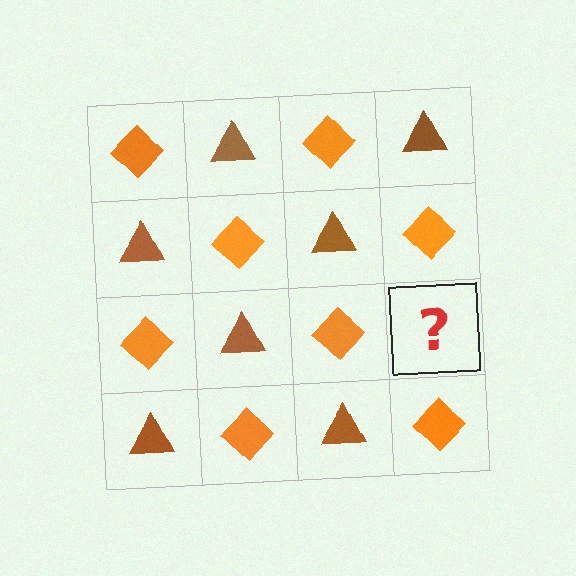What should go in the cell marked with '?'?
The missing cell should contain a brown triangle.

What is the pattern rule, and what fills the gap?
The rule is that it alternates orange diamond and brown triangle in a checkerboard pattern. The gap should be filled with a brown triangle.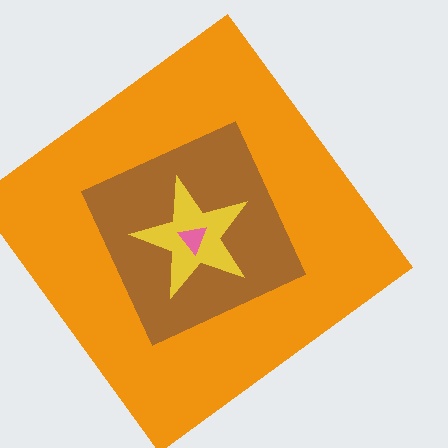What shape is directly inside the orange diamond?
The brown diamond.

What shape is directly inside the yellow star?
The pink triangle.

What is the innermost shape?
The pink triangle.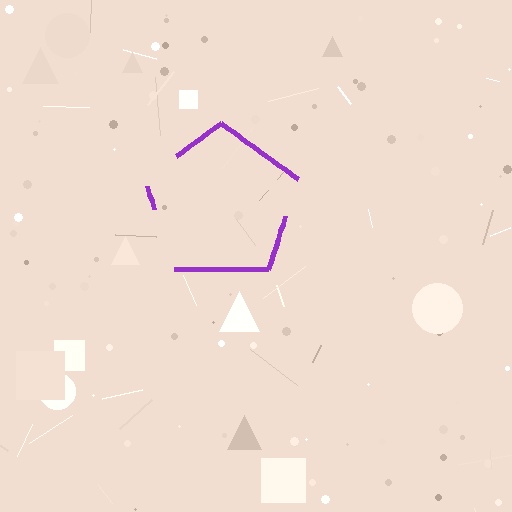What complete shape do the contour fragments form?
The contour fragments form a pentagon.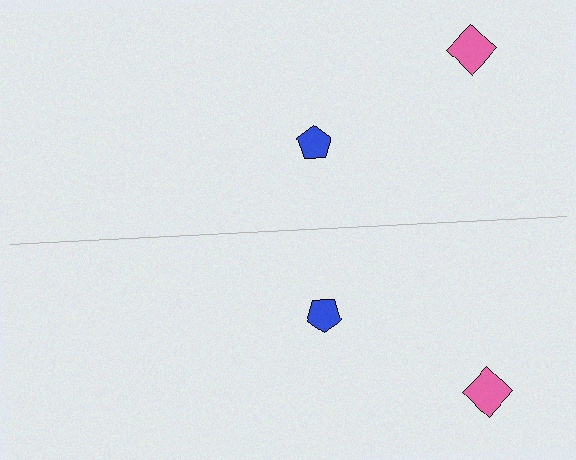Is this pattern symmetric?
Yes, this pattern has bilateral (reflection) symmetry.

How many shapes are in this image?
There are 4 shapes in this image.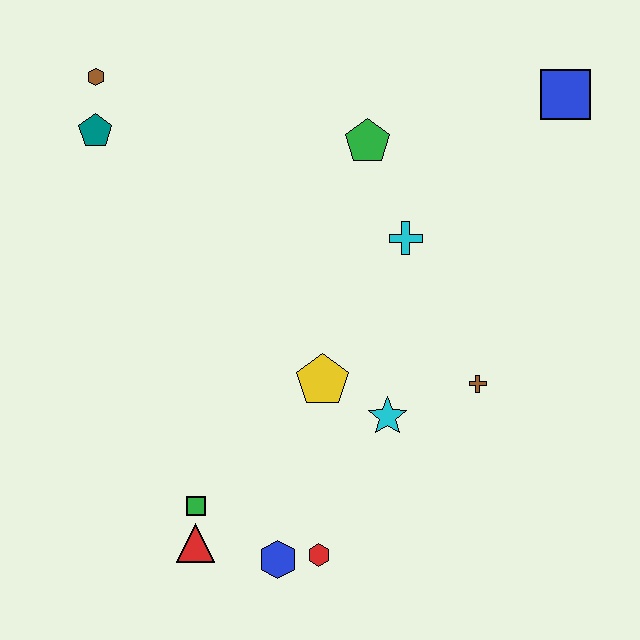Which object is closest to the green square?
The red triangle is closest to the green square.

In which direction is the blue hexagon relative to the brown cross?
The blue hexagon is to the left of the brown cross.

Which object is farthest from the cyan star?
The brown hexagon is farthest from the cyan star.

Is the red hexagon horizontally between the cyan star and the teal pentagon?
Yes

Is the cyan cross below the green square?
No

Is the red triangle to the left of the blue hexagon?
Yes